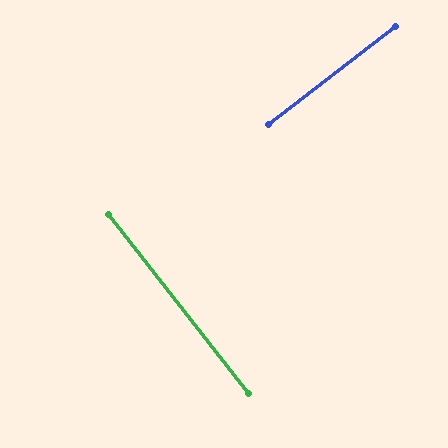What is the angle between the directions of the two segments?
Approximately 90 degrees.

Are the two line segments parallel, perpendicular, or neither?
Perpendicular — they meet at approximately 90°.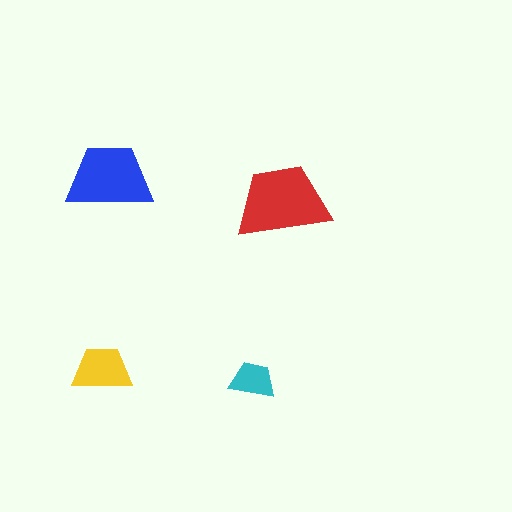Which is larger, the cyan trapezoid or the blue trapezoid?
The blue one.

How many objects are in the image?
There are 4 objects in the image.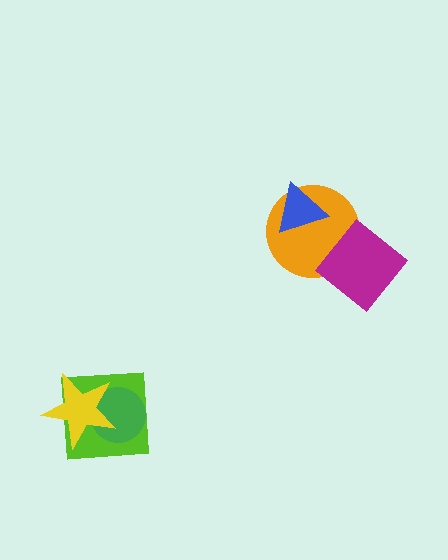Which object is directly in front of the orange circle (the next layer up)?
The blue triangle is directly in front of the orange circle.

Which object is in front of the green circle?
The yellow star is in front of the green circle.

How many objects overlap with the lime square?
2 objects overlap with the lime square.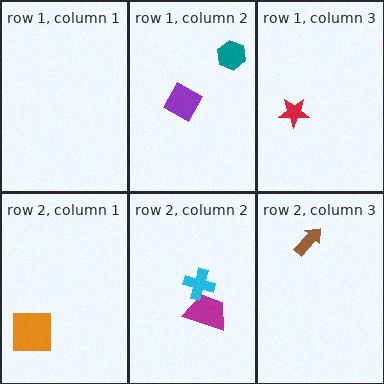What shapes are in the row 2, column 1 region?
The orange square.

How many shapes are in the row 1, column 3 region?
1.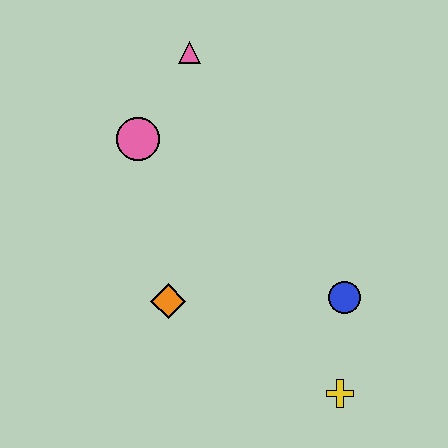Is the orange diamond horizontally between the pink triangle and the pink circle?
Yes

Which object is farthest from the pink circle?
The yellow cross is farthest from the pink circle.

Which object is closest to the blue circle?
The yellow cross is closest to the blue circle.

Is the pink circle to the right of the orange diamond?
No